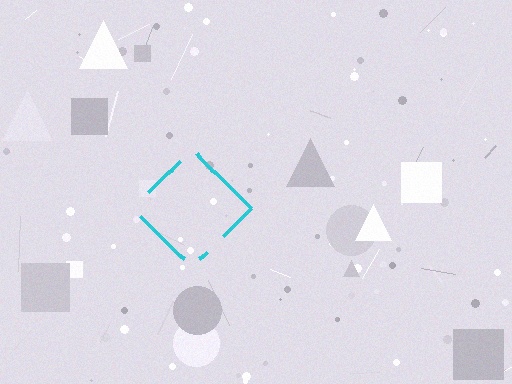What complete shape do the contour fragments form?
The contour fragments form a diamond.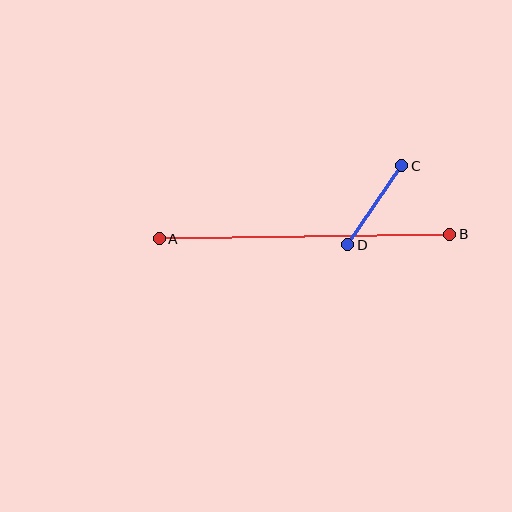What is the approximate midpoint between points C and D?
The midpoint is at approximately (375, 205) pixels.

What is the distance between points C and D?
The distance is approximately 96 pixels.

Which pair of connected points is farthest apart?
Points A and B are farthest apart.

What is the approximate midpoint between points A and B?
The midpoint is at approximately (305, 237) pixels.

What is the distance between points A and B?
The distance is approximately 290 pixels.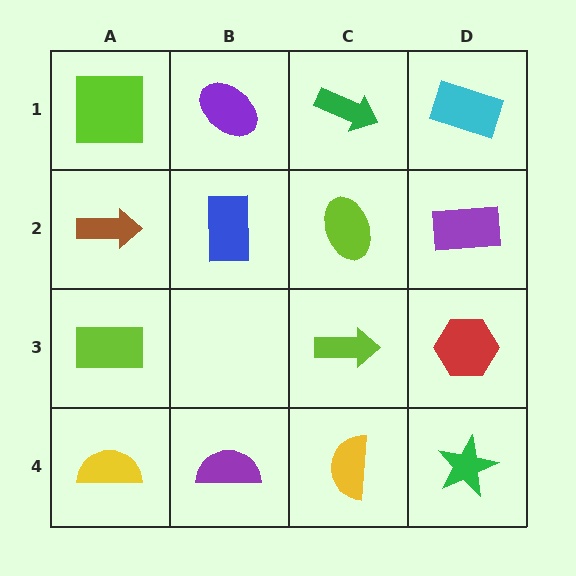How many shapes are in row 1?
4 shapes.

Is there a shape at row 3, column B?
No, that cell is empty.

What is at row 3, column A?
A lime rectangle.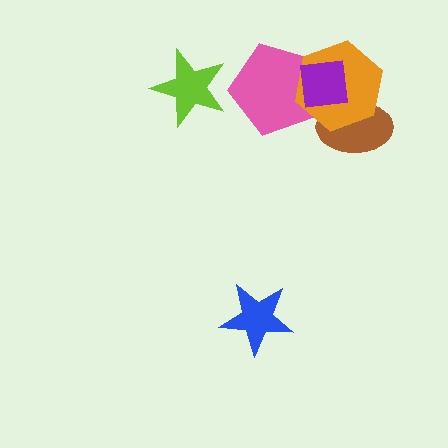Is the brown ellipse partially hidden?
Yes, it is partially covered by another shape.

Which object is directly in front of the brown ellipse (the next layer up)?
The orange hexagon is directly in front of the brown ellipse.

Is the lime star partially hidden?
No, no other shape covers it.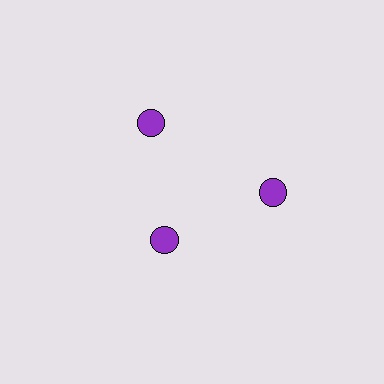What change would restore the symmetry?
The symmetry would be restored by moving it outward, back onto the ring so that all 3 circles sit at equal angles and equal distance from the center.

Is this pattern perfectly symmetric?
No. The 3 purple circles are arranged in a ring, but one element near the 7 o'clock position is pulled inward toward the center, breaking the 3-fold rotational symmetry.